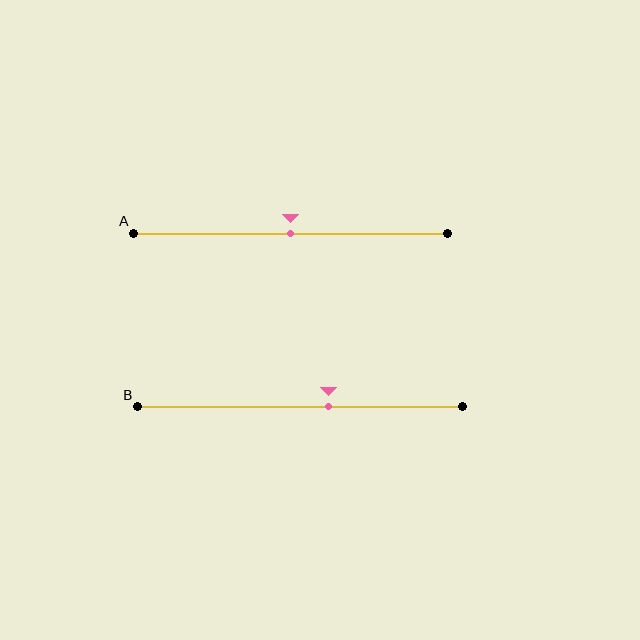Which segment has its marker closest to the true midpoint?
Segment A has its marker closest to the true midpoint.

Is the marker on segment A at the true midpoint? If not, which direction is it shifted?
Yes, the marker on segment A is at the true midpoint.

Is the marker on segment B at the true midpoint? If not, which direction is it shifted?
No, the marker on segment B is shifted to the right by about 9% of the segment length.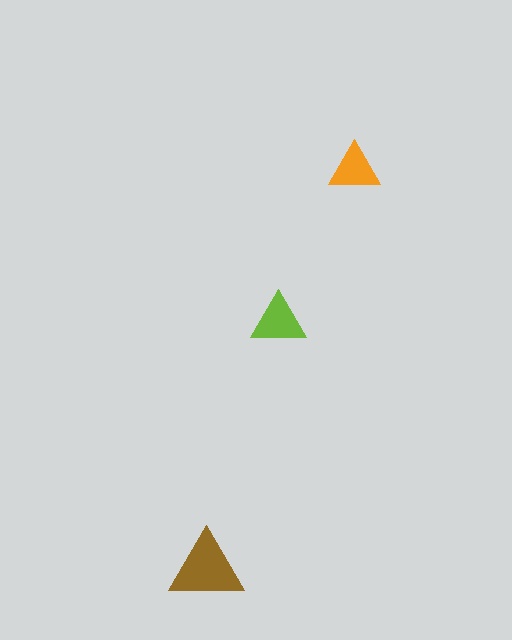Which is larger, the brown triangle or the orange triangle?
The brown one.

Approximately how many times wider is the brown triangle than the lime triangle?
About 1.5 times wider.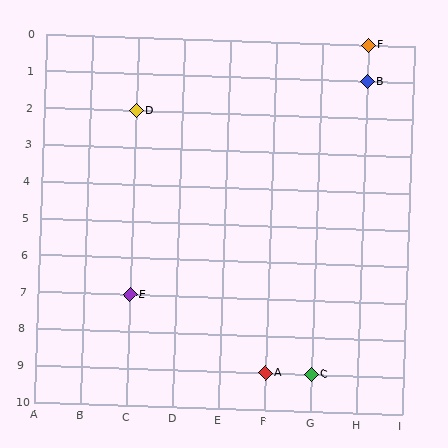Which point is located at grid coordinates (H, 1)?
Point B is at (H, 1).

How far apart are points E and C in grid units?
Points E and C are 4 columns and 2 rows apart (about 4.5 grid units diagonally).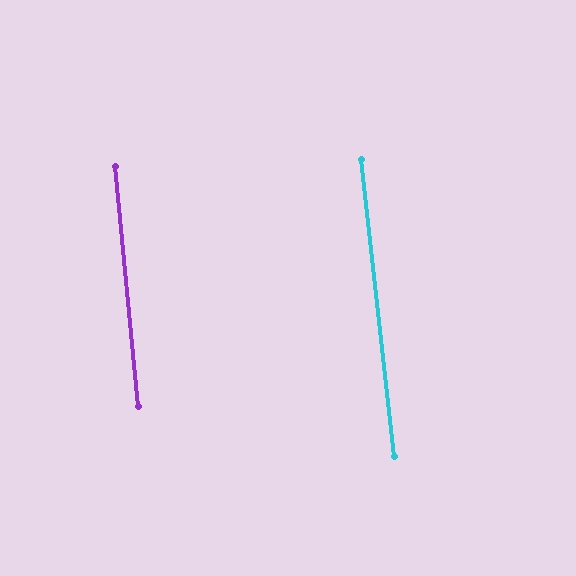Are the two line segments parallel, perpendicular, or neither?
Parallel — their directions differ by only 0.8°.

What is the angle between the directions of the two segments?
Approximately 1 degree.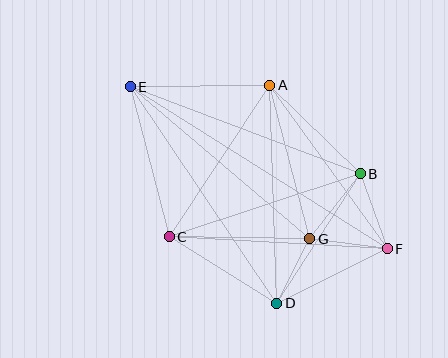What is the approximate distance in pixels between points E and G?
The distance between E and G is approximately 235 pixels.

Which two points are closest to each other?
Points D and G are closest to each other.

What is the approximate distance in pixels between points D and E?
The distance between D and E is approximately 262 pixels.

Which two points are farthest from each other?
Points E and F are farthest from each other.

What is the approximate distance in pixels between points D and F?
The distance between D and F is approximately 123 pixels.